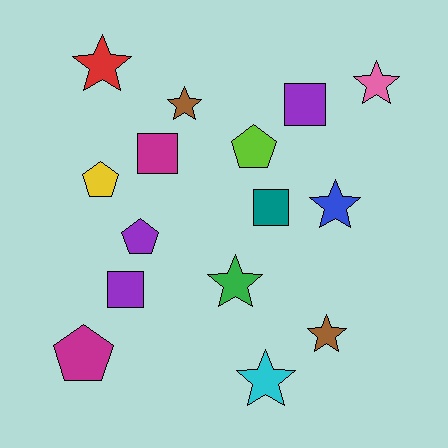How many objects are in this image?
There are 15 objects.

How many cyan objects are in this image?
There is 1 cyan object.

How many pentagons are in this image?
There are 4 pentagons.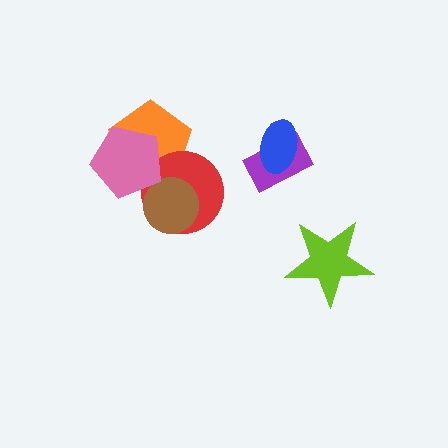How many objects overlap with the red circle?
3 objects overlap with the red circle.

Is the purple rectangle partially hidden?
Yes, it is partially covered by another shape.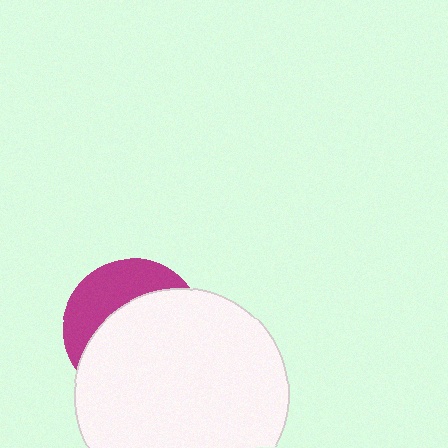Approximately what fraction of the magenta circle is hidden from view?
Roughly 65% of the magenta circle is hidden behind the white circle.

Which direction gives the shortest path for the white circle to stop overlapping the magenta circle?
Moving down gives the shortest separation.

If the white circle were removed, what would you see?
You would see the complete magenta circle.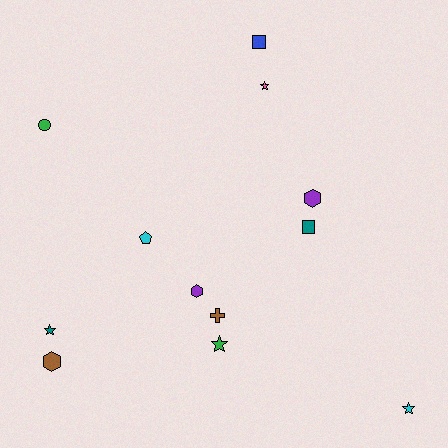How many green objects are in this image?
There are 2 green objects.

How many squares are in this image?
There are 2 squares.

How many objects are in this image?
There are 12 objects.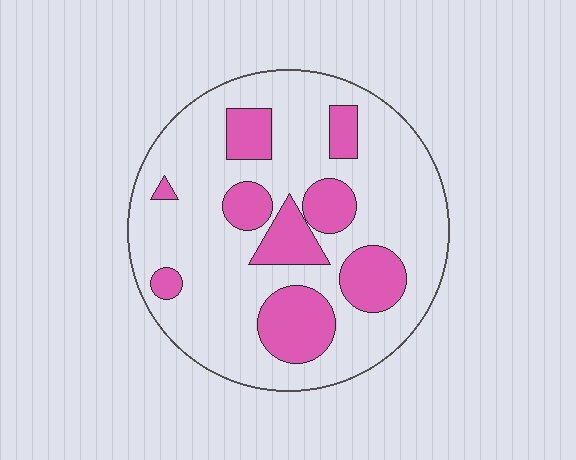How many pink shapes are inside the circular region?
9.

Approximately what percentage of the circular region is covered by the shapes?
Approximately 25%.